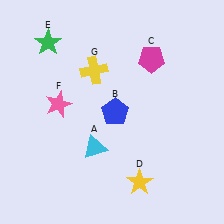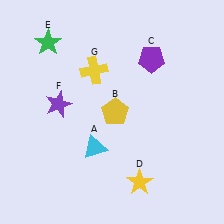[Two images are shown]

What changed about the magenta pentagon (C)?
In Image 1, C is magenta. In Image 2, it changed to purple.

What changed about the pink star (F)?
In Image 1, F is pink. In Image 2, it changed to purple.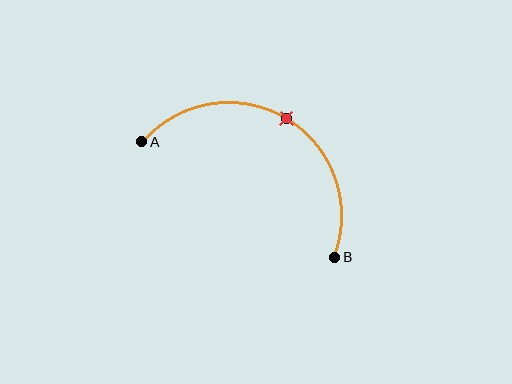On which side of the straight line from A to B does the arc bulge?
The arc bulges above the straight line connecting A and B.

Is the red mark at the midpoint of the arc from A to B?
Yes. The red mark lies on the arc at equal arc-length from both A and B — it is the arc midpoint.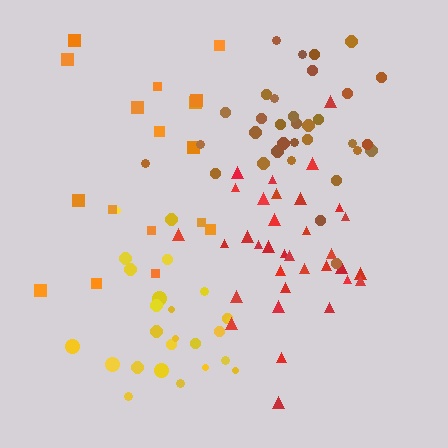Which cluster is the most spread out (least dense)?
Orange.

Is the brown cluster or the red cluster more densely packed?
Red.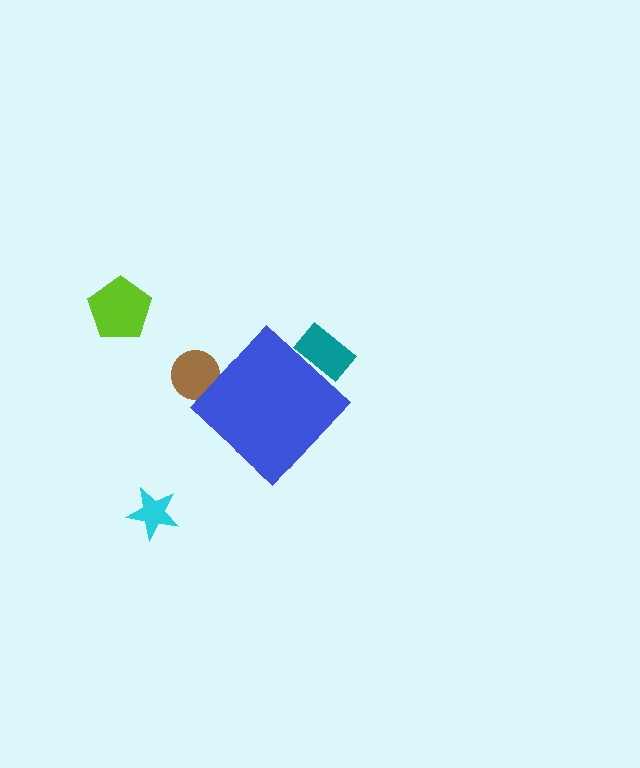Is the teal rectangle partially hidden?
Yes, the teal rectangle is partially hidden behind the blue diamond.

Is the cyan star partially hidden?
No, the cyan star is fully visible.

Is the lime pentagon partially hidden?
No, the lime pentagon is fully visible.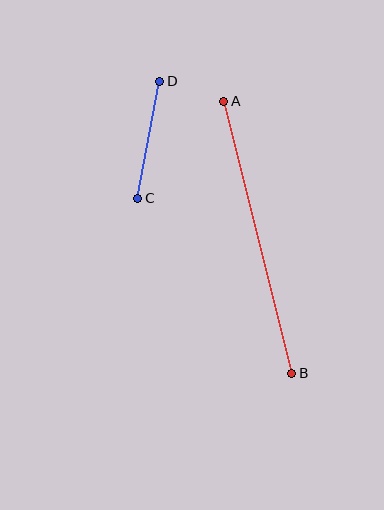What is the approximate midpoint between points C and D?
The midpoint is at approximately (149, 140) pixels.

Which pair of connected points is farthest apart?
Points A and B are farthest apart.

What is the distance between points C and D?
The distance is approximately 119 pixels.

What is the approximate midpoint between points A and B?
The midpoint is at approximately (258, 237) pixels.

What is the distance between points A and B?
The distance is approximately 281 pixels.